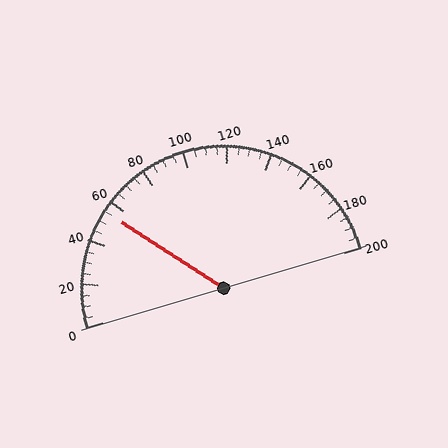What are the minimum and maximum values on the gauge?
The gauge ranges from 0 to 200.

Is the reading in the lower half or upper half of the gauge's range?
The reading is in the lower half of the range (0 to 200).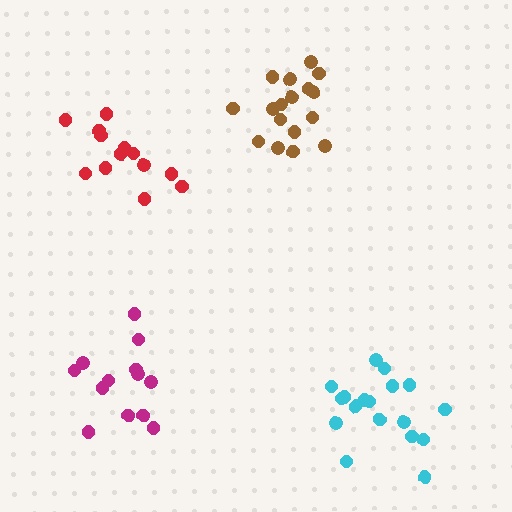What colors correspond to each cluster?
The clusters are colored: magenta, brown, cyan, red.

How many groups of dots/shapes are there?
There are 4 groups.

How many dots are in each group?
Group 1: 13 dots, Group 2: 17 dots, Group 3: 18 dots, Group 4: 13 dots (61 total).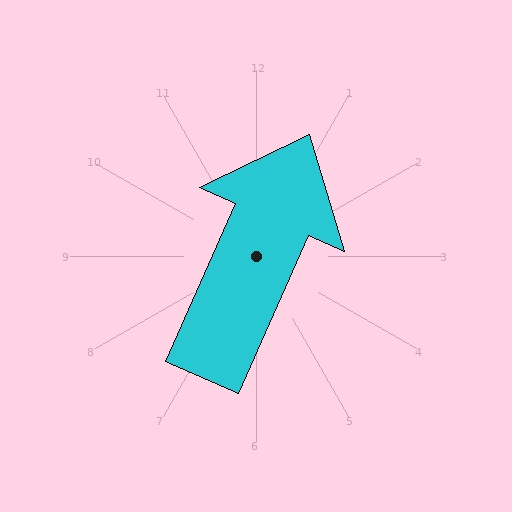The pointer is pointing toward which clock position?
Roughly 1 o'clock.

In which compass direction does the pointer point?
Northeast.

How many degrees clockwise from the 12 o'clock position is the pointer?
Approximately 24 degrees.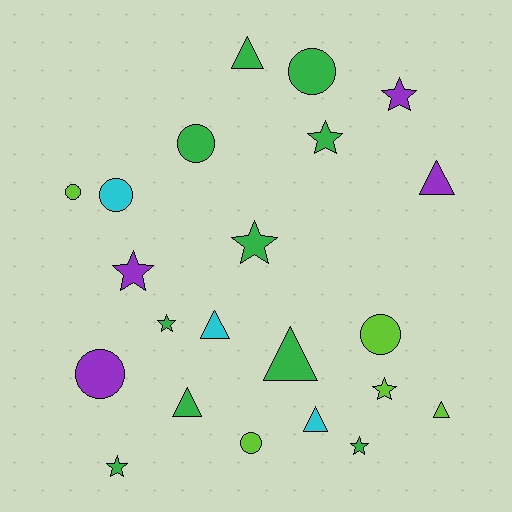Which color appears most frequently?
Green, with 10 objects.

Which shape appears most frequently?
Star, with 8 objects.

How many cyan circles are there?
There is 1 cyan circle.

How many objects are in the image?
There are 22 objects.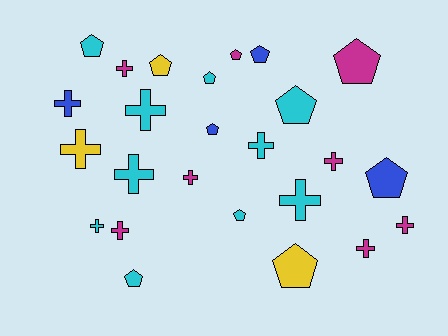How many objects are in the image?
There are 25 objects.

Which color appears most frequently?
Cyan, with 10 objects.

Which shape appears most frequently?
Cross, with 13 objects.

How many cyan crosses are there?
There are 5 cyan crosses.